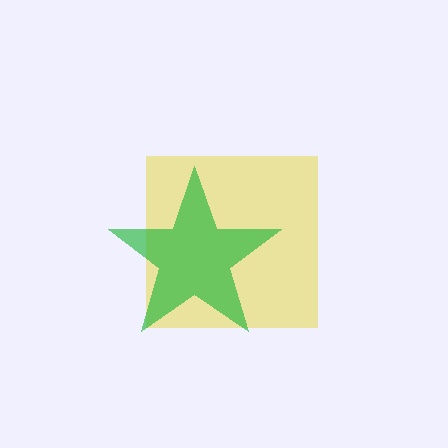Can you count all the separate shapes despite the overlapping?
Yes, there are 2 separate shapes.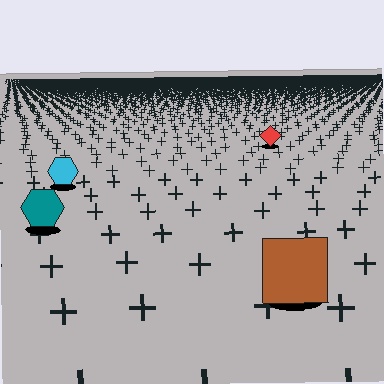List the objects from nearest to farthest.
From nearest to farthest: the brown square, the teal hexagon, the cyan hexagon, the red diamond.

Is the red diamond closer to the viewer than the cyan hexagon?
No. The cyan hexagon is closer — you can tell from the texture gradient: the ground texture is coarser near it.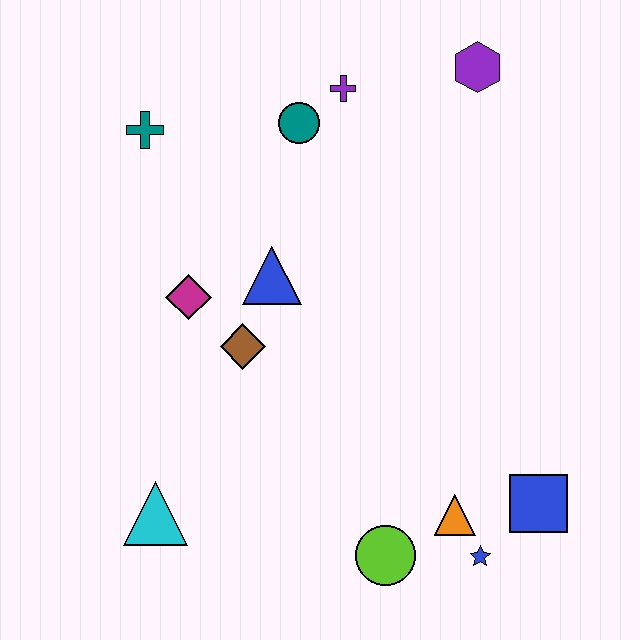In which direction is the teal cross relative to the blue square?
The teal cross is to the left of the blue square.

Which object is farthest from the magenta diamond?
The blue square is farthest from the magenta diamond.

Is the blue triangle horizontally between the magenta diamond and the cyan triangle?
No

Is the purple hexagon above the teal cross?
Yes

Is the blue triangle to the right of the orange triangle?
No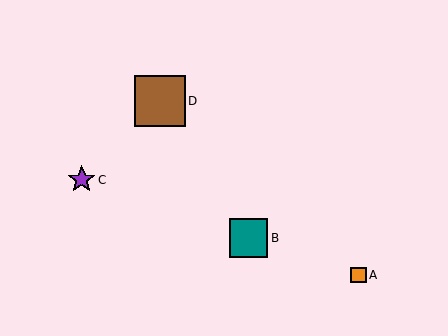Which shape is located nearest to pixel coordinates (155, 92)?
The brown square (labeled D) at (160, 101) is nearest to that location.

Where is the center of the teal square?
The center of the teal square is at (249, 238).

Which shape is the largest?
The brown square (labeled D) is the largest.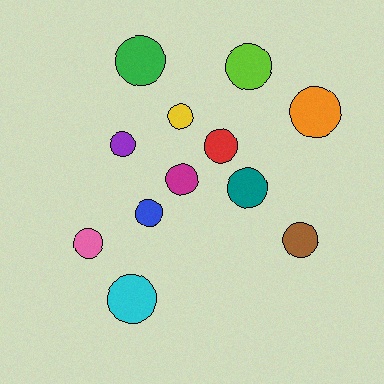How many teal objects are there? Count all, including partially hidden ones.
There is 1 teal object.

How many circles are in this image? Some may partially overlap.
There are 12 circles.